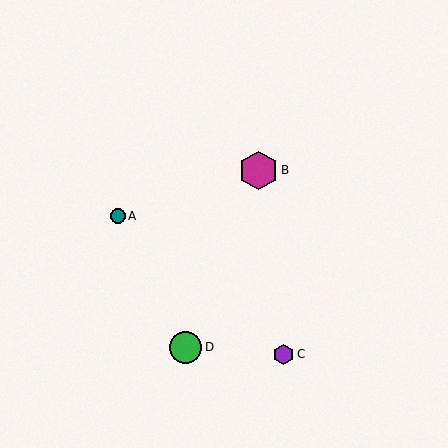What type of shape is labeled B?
Shape B is a magenta hexagon.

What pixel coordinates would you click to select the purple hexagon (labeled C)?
Click at (284, 354) to select the purple hexagon C.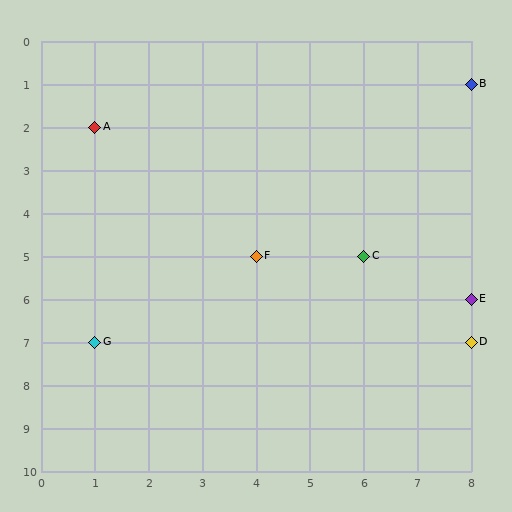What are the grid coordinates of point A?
Point A is at grid coordinates (1, 2).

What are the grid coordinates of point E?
Point E is at grid coordinates (8, 6).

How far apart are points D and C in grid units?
Points D and C are 2 columns and 2 rows apart (about 2.8 grid units diagonally).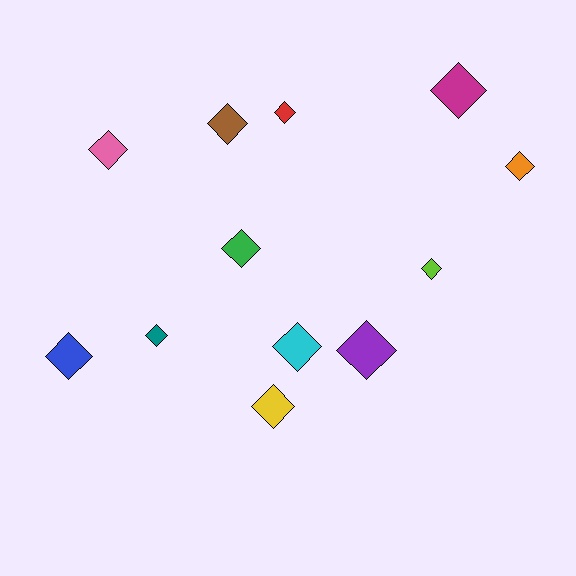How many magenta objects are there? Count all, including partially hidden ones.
There is 1 magenta object.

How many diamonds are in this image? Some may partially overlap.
There are 12 diamonds.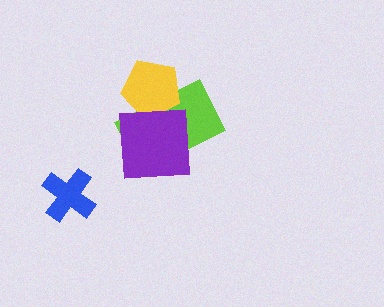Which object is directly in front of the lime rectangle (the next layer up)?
The yellow pentagon is directly in front of the lime rectangle.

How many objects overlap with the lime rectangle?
2 objects overlap with the lime rectangle.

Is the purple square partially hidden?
No, no other shape covers it.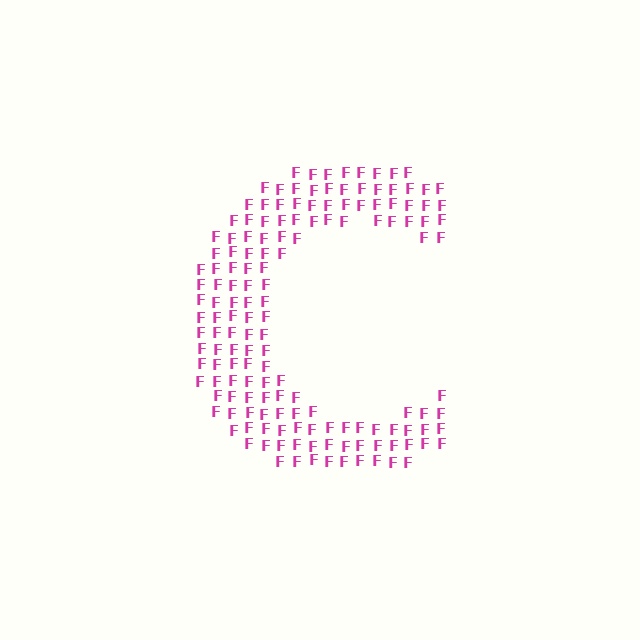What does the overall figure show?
The overall figure shows the letter C.